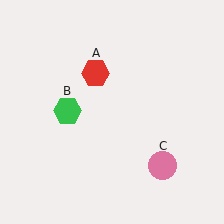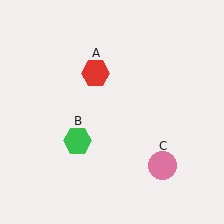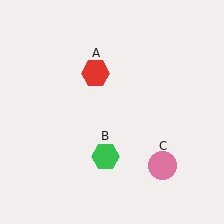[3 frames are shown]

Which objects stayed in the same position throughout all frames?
Red hexagon (object A) and pink circle (object C) remained stationary.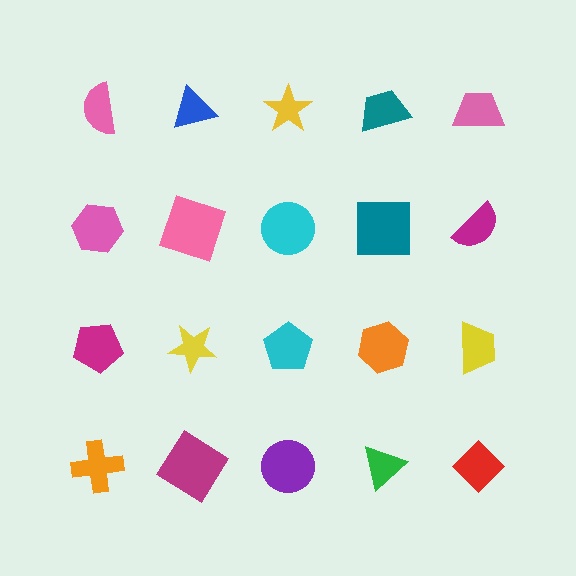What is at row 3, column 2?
A yellow star.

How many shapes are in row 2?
5 shapes.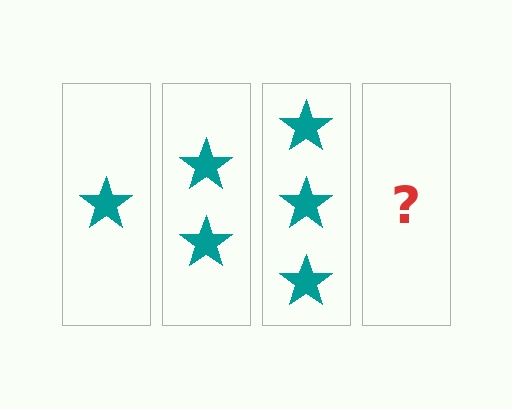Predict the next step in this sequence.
The next step is 4 stars.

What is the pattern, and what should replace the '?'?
The pattern is that each step adds one more star. The '?' should be 4 stars.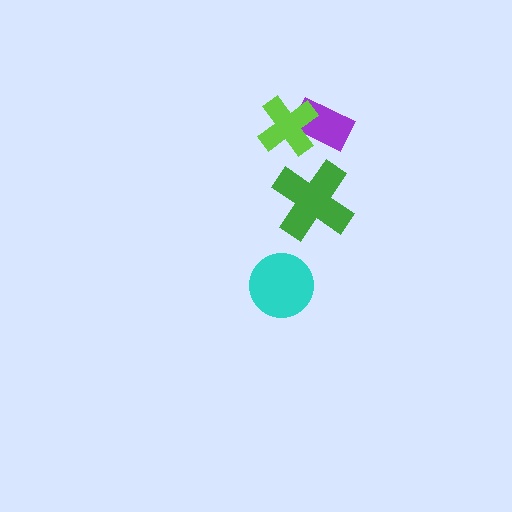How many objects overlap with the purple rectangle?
1 object overlaps with the purple rectangle.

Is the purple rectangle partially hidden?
Yes, it is partially covered by another shape.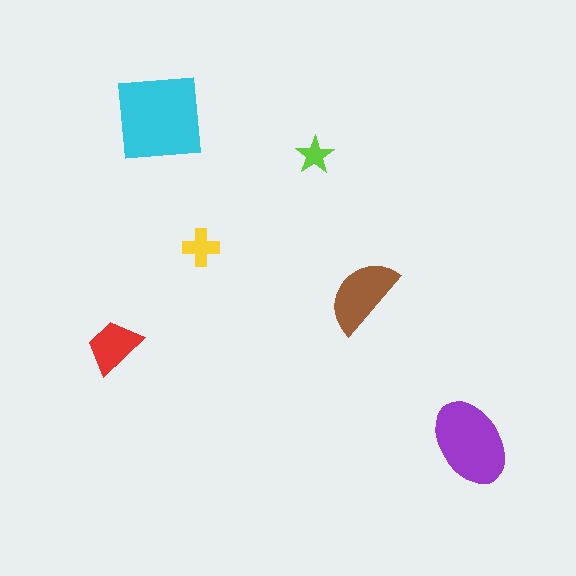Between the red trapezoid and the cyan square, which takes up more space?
The cyan square.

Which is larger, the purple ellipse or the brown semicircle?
The purple ellipse.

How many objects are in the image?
There are 6 objects in the image.